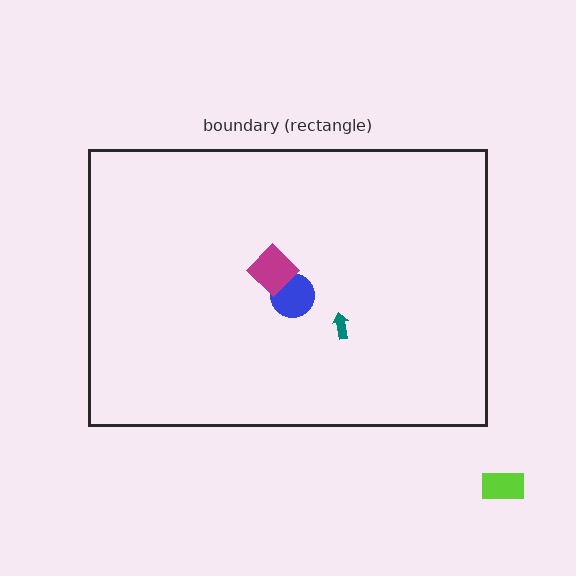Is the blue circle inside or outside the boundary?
Inside.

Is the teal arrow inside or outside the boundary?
Inside.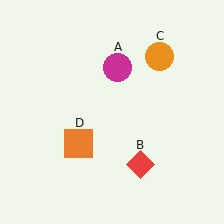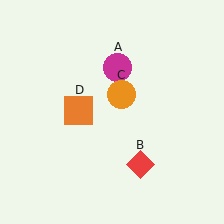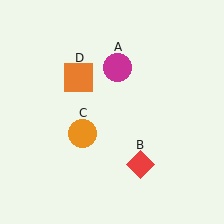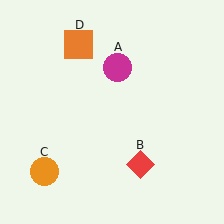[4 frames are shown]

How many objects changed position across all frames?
2 objects changed position: orange circle (object C), orange square (object D).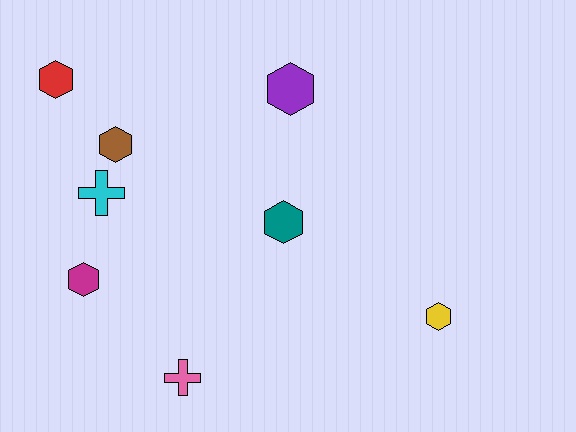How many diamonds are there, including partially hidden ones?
There are no diamonds.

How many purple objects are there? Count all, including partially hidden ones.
There is 1 purple object.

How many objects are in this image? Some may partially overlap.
There are 8 objects.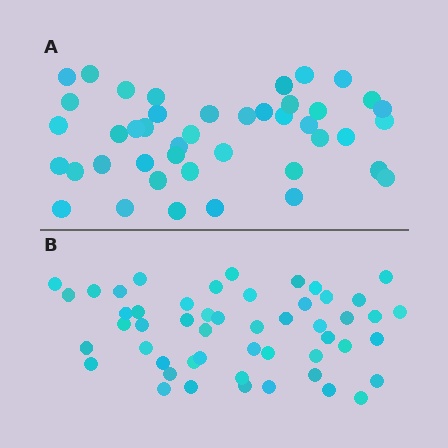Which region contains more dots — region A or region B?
Region B (the bottom region) has more dots.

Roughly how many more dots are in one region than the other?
Region B has roughly 8 or so more dots than region A.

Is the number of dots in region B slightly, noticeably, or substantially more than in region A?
Region B has only slightly more — the two regions are fairly close. The ratio is roughly 1.2 to 1.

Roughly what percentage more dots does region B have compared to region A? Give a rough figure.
About 20% more.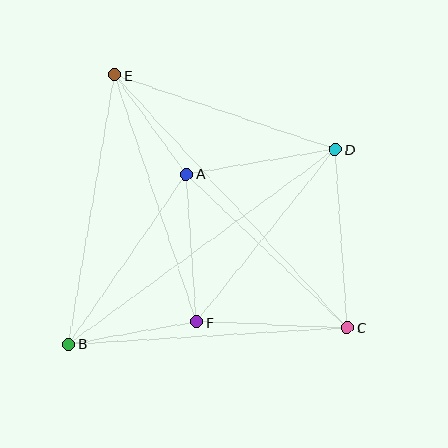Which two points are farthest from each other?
Points C and E are farthest from each other.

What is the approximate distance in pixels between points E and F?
The distance between E and F is approximately 260 pixels.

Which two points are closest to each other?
Points A and E are closest to each other.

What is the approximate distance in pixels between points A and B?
The distance between A and B is approximately 207 pixels.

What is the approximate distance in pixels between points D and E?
The distance between D and E is approximately 233 pixels.